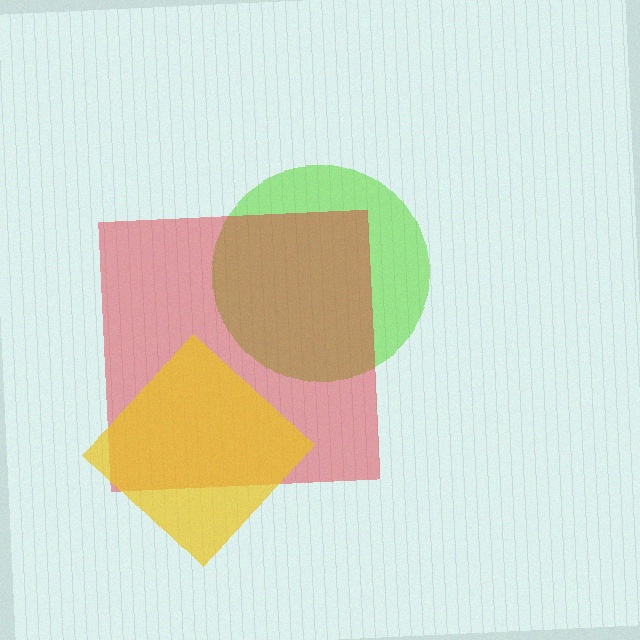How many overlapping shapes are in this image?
There are 3 overlapping shapes in the image.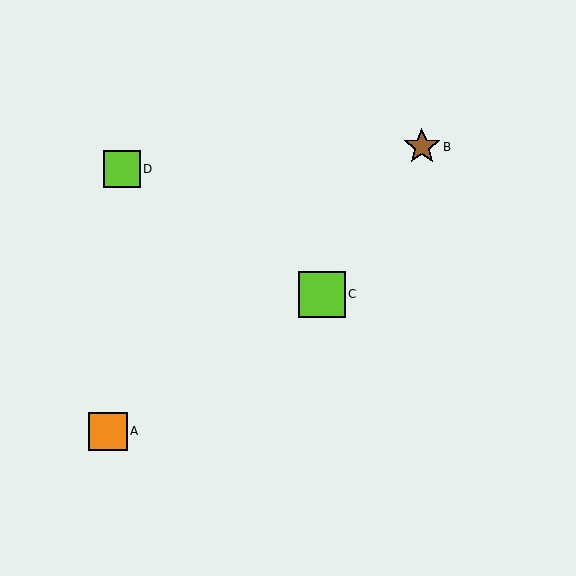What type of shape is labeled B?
Shape B is a brown star.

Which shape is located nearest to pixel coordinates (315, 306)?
The lime square (labeled C) at (322, 294) is nearest to that location.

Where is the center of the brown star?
The center of the brown star is at (422, 147).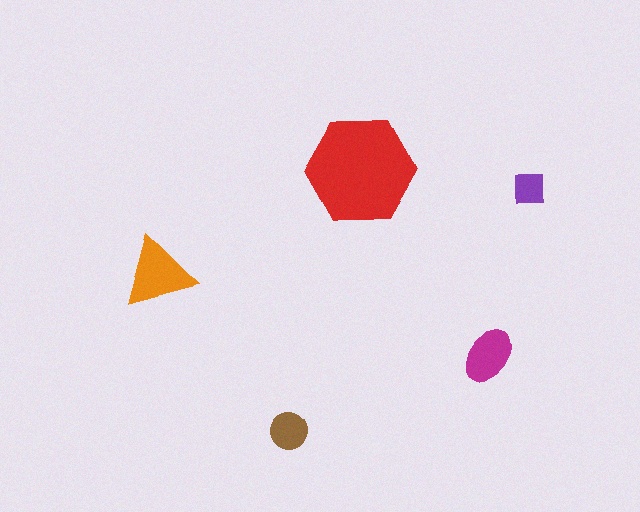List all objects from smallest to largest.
The purple square, the brown circle, the magenta ellipse, the orange triangle, the red hexagon.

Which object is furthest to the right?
The purple square is rightmost.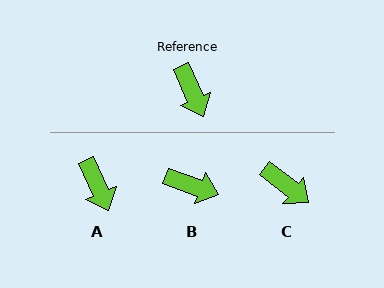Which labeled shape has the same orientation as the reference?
A.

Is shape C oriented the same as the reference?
No, it is off by about 28 degrees.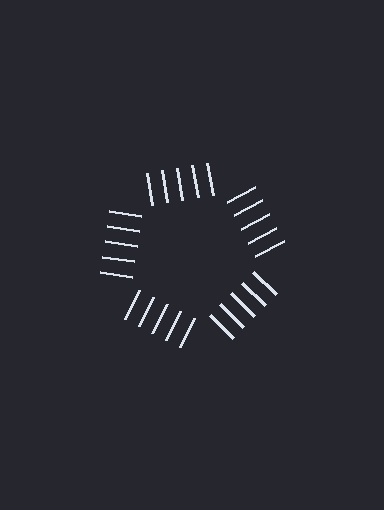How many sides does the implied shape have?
5 sides — the line-ends trace a pentagon.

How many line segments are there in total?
25 — 5 along each of the 5 edges.